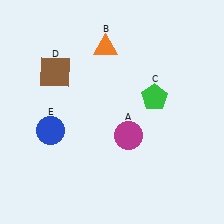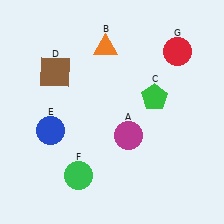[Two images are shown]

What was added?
A green circle (F), a red circle (G) were added in Image 2.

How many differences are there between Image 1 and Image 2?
There are 2 differences between the two images.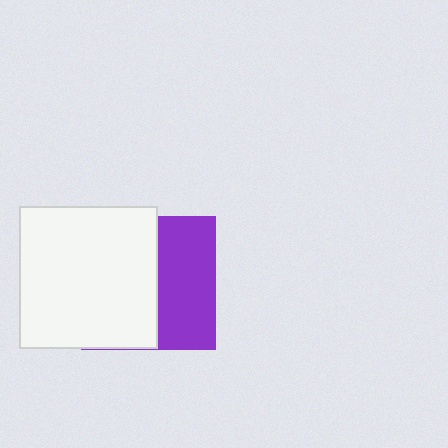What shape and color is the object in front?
The object in front is a white rectangle.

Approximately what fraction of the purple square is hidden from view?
Roughly 57% of the purple square is hidden behind the white rectangle.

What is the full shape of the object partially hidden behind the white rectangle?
The partially hidden object is a purple square.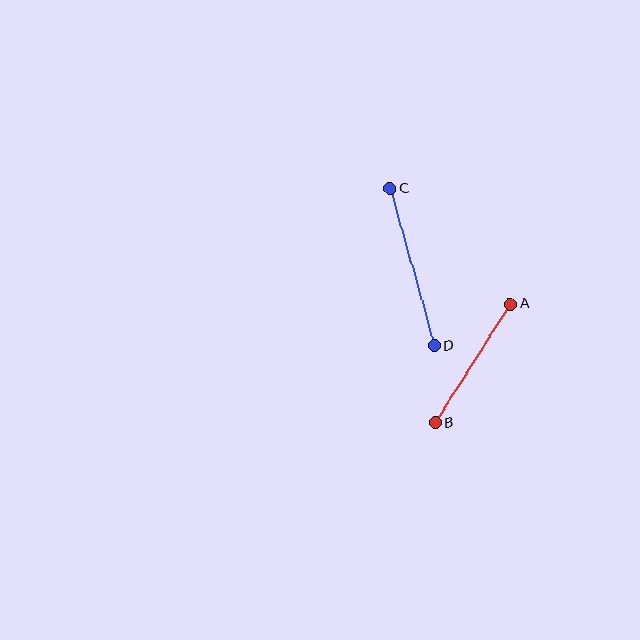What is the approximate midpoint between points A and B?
The midpoint is at approximately (473, 363) pixels.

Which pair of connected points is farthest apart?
Points C and D are farthest apart.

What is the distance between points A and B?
The distance is approximately 141 pixels.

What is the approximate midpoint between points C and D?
The midpoint is at approximately (412, 267) pixels.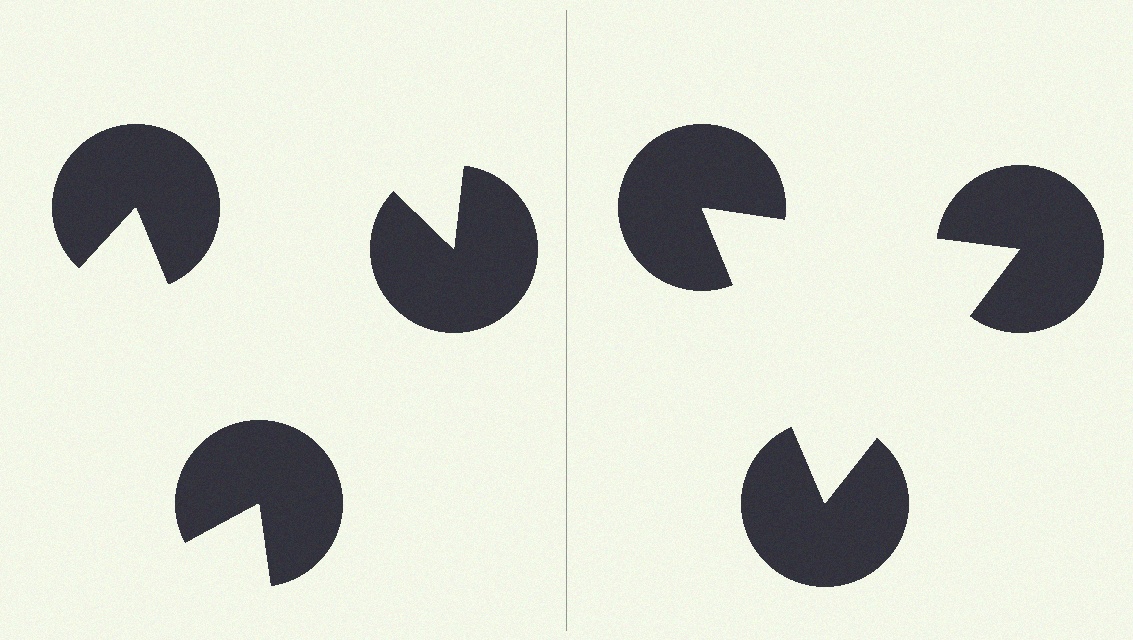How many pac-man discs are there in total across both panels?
6 — 3 on each side.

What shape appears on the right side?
An illusory triangle.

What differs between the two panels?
The pac-man discs are positioned identically on both sides; only the wedge orientations differ. On the right they align to a triangle; on the left they are misaligned.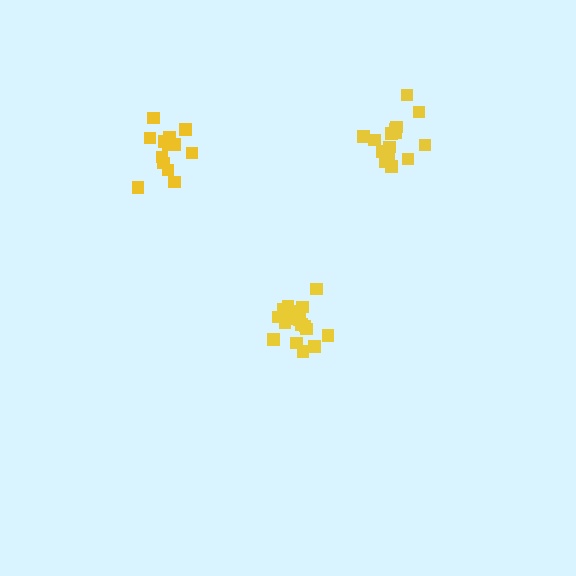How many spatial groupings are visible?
There are 3 spatial groupings.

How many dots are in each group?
Group 1: 13 dots, Group 2: 15 dots, Group 3: 17 dots (45 total).